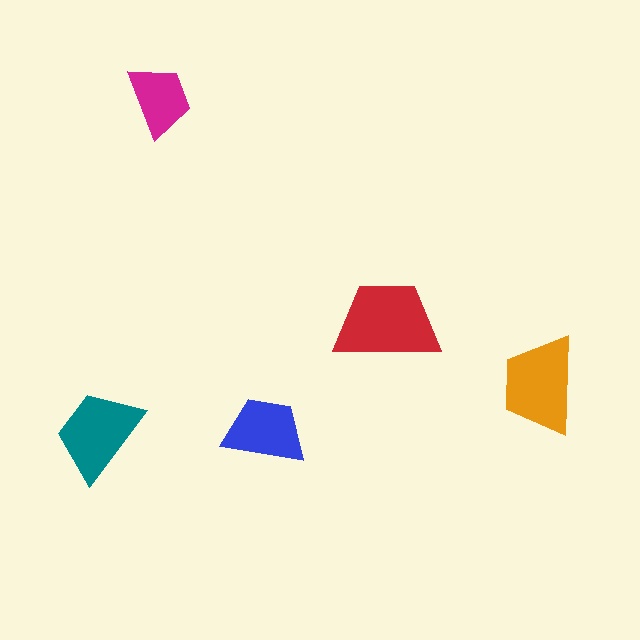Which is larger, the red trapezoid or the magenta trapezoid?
The red one.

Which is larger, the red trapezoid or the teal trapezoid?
The red one.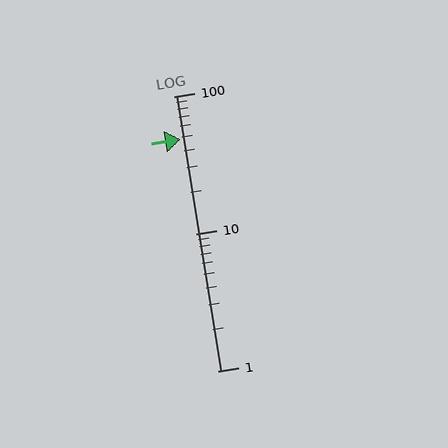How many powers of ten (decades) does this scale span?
The scale spans 2 decades, from 1 to 100.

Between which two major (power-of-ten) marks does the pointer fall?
The pointer is between 10 and 100.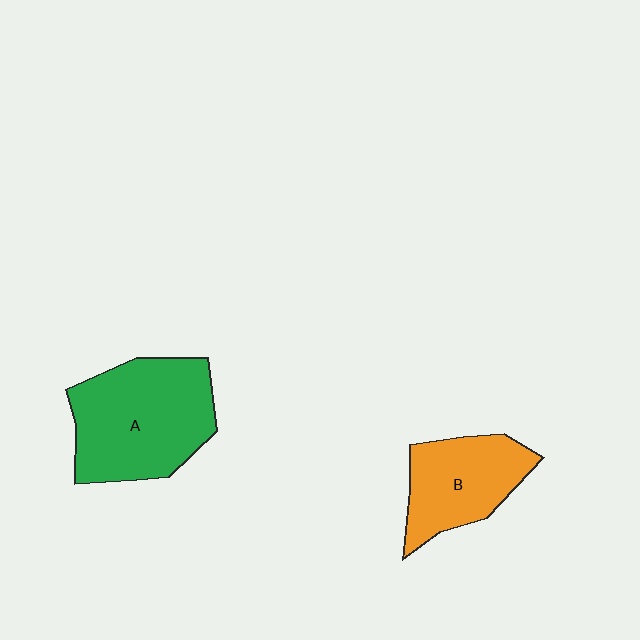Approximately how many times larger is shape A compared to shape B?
Approximately 1.5 times.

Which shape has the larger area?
Shape A (green).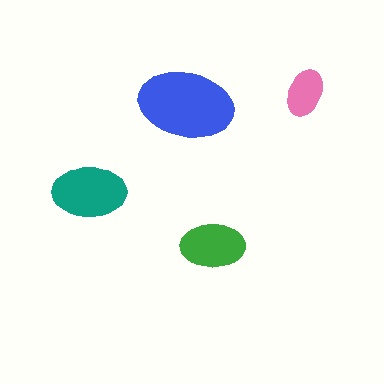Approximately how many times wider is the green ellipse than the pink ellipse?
About 1.5 times wider.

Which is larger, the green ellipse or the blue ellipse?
The blue one.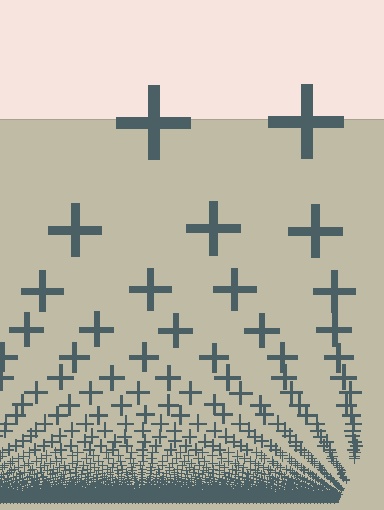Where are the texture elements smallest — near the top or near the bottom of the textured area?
Near the bottom.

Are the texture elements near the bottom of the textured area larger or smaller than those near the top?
Smaller. The gradient is inverted — elements near the bottom are smaller and denser.